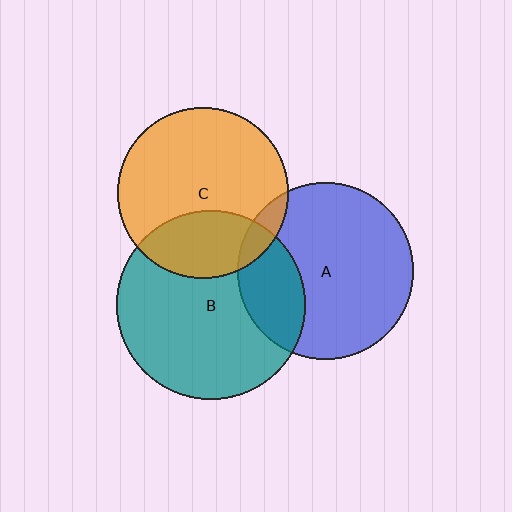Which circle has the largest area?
Circle B (teal).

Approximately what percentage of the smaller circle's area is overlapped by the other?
Approximately 25%.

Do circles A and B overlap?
Yes.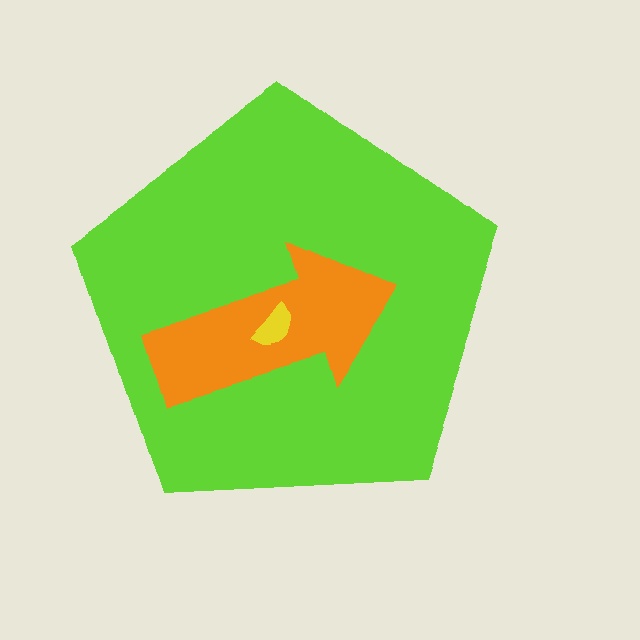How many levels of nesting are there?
3.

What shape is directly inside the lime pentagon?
The orange arrow.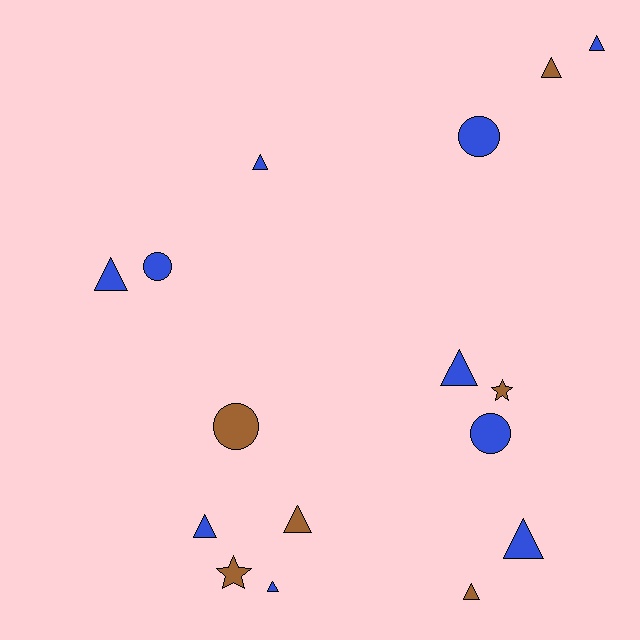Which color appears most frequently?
Blue, with 10 objects.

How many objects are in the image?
There are 16 objects.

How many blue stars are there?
There are no blue stars.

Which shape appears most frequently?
Triangle, with 10 objects.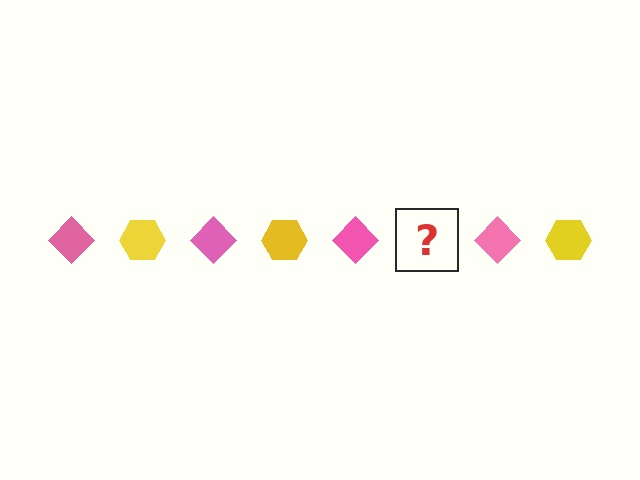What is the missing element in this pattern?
The missing element is a yellow hexagon.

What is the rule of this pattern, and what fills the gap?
The rule is that the pattern alternates between pink diamond and yellow hexagon. The gap should be filled with a yellow hexagon.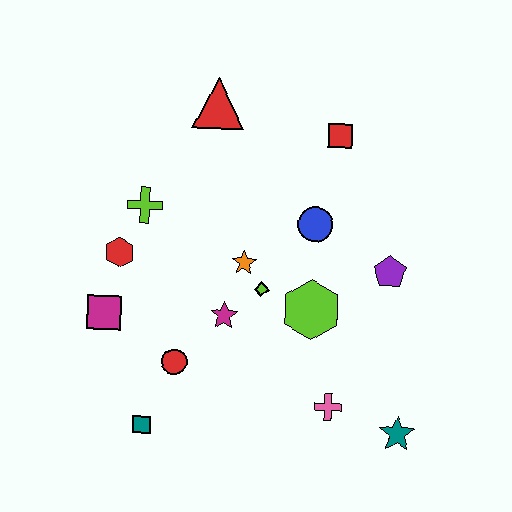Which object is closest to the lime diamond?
The orange star is closest to the lime diamond.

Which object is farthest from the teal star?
The red triangle is farthest from the teal star.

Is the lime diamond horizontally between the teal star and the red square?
No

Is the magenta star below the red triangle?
Yes